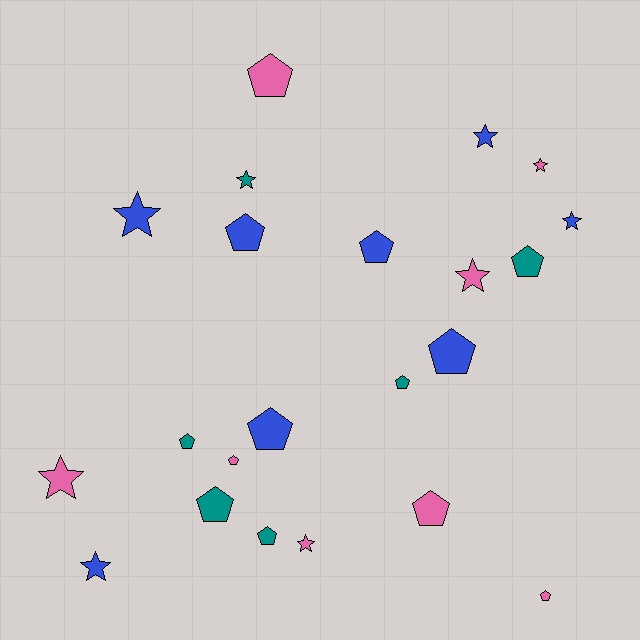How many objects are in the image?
There are 22 objects.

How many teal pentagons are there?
There are 5 teal pentagons.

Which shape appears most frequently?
Pentagon, with 13 objects.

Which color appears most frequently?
Pink, with 8 objects.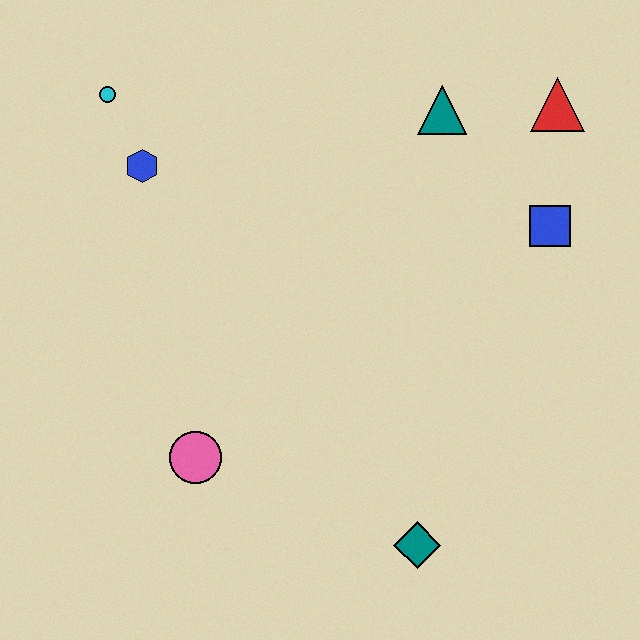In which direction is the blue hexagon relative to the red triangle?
The blue hexagon is to the left of the red triangle.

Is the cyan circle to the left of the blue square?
Yes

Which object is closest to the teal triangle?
The red triangle is closest to the teal triangle.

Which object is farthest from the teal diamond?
The cyan circle is farthest from the teal diamond.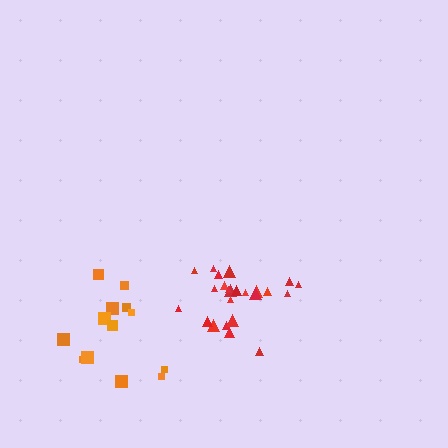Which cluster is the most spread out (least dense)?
Orange.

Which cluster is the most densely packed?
Red.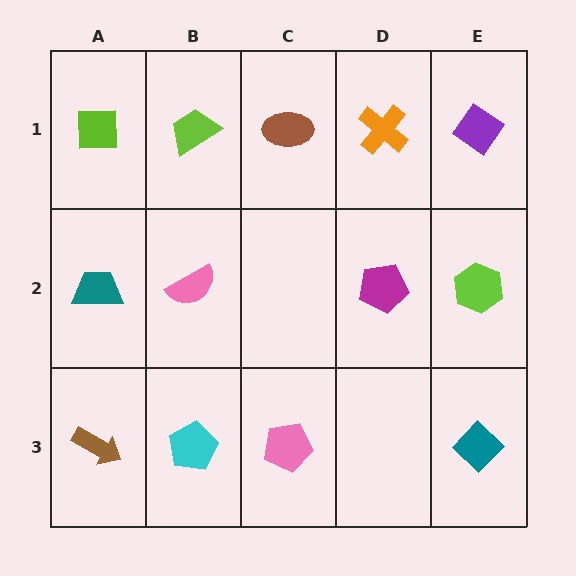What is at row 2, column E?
A lime hexagon.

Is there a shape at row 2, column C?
No, that cell is empty.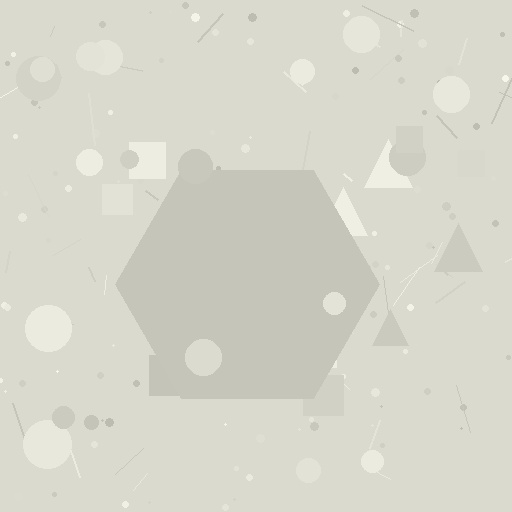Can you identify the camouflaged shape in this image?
The camouflaged shape is a hexagon.